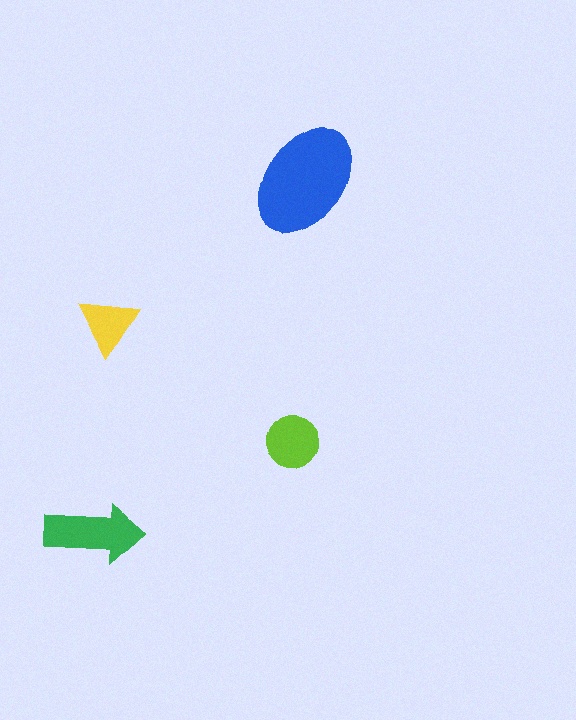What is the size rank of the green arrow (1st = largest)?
2nd.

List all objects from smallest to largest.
The yellow triangle, the lime circle, the green arrow, the blue ellipse.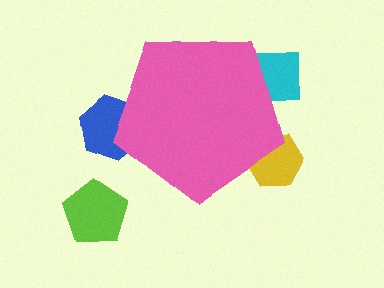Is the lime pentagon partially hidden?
No, the lime pentagon is fully visible.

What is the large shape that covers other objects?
A pink pentagon.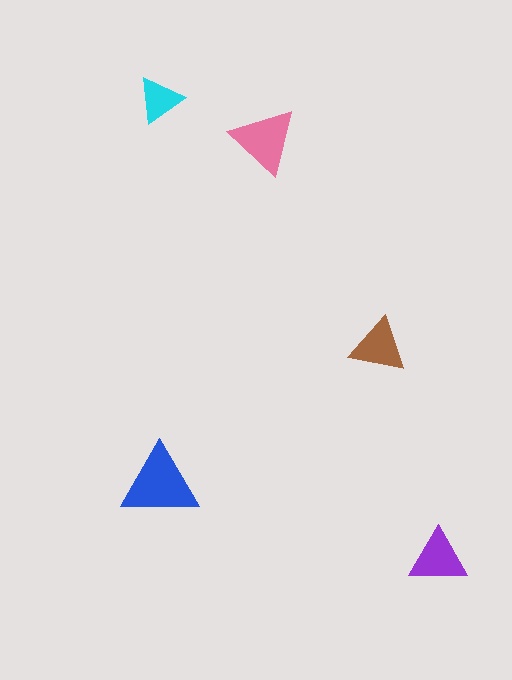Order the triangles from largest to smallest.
the blue one, the pink one, the purple one, the brown one, the cyan one.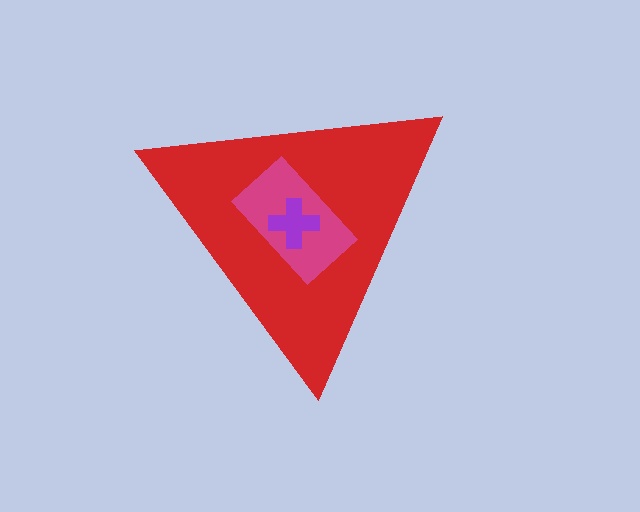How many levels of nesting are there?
3.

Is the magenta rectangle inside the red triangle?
Yes.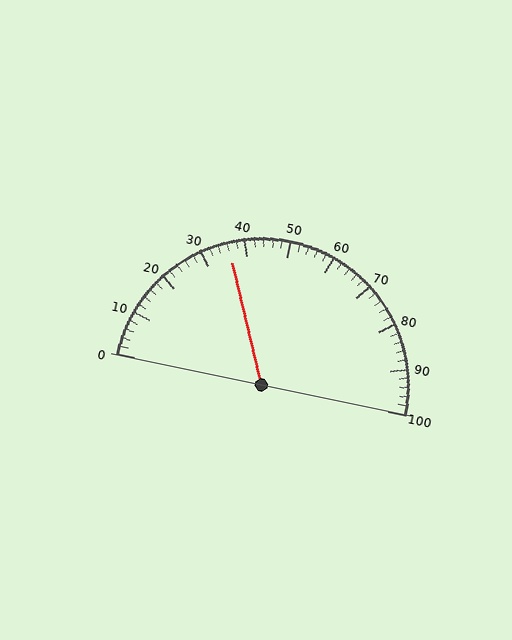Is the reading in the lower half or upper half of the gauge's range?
The reading is in the lower half of the range (0 to 100).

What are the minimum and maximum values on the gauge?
The gauge ranges from 0 to 100.